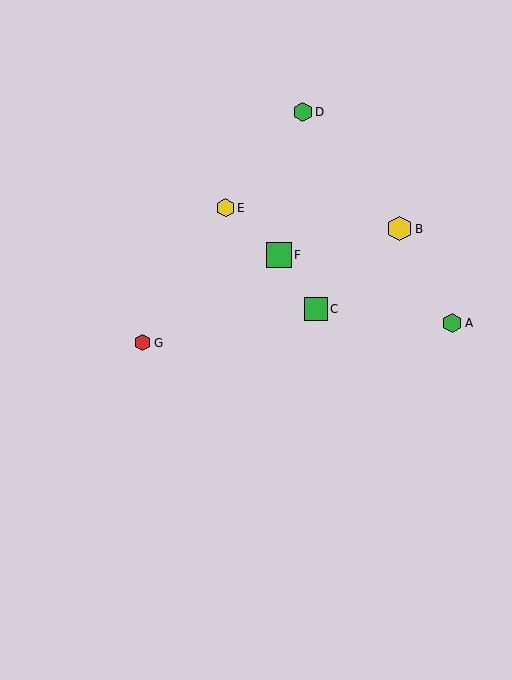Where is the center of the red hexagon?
The center of the red hexagon is at (142, 343).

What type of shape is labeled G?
Shape G is a red hexagon.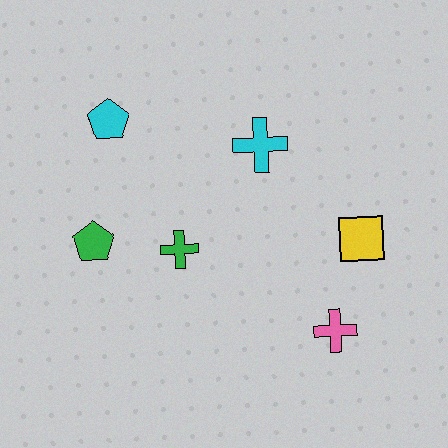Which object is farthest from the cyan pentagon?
The pink cross is farthest from the cyan pentagon.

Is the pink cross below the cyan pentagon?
Yes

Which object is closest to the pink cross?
The yellow square is closest to the pink cross.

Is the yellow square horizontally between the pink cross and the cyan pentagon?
No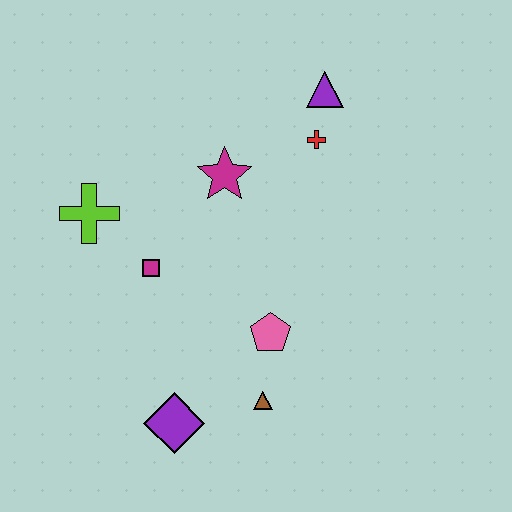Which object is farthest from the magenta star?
The purple diamond is farthest from the magenta star.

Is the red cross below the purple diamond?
No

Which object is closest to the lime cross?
The magenta square is closest to the lime cross.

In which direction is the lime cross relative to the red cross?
The lime cross is to the left of the red cross.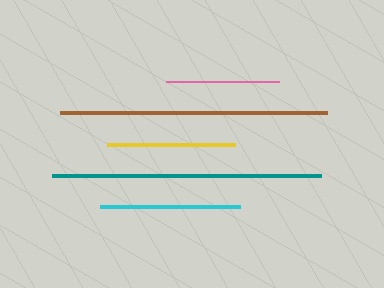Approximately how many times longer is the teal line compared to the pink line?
The teal line is approximately 2.4 times the length of the pink line.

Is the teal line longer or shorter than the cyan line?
The teal line is longer than the cyan line.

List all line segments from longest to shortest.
From longest to shortest: teal, brown, cyan, yellow, pink.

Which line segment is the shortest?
The pink line is the shortest at approximately 113 pixels.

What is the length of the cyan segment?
The cyan segment is approximately 140 pixels long.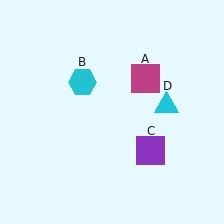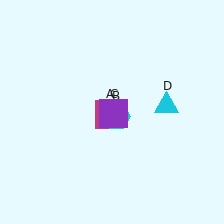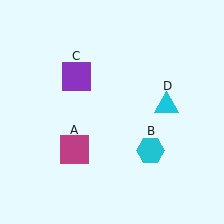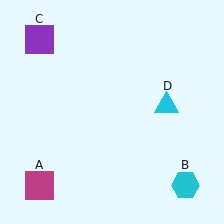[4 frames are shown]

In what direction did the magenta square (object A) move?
The magenta square (object A) moved down and to the left.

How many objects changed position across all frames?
3 objects changed position: magenta square (object A), cyan hexagon (object B), purple square (object C).